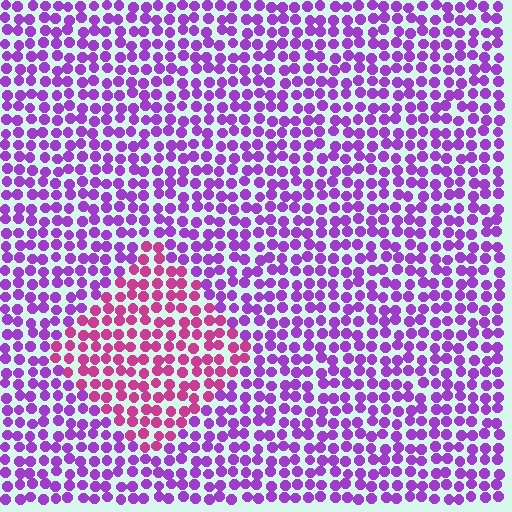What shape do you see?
I see a diamond.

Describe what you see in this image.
The image is filled with small purple elements in a uniform arrangement. A diamond-shaped region is visible where the elements are tinted to a slightly different hue, forming a subtle color boundary.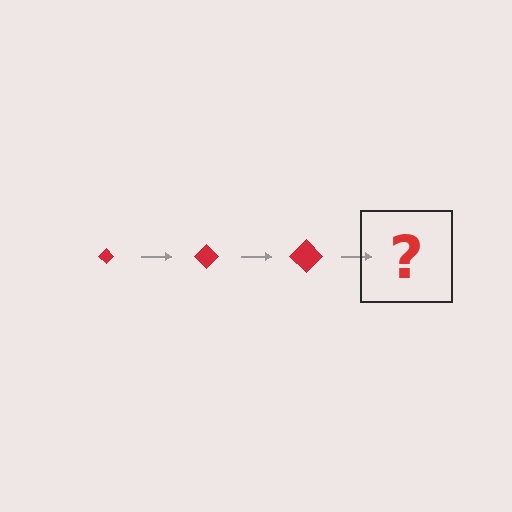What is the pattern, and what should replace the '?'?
The pattern is that the diamond gets progressively larger each step. The '?' should be a red diamond, larger than the previous one.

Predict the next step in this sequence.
The next step is a red diamond, larger than the previous one.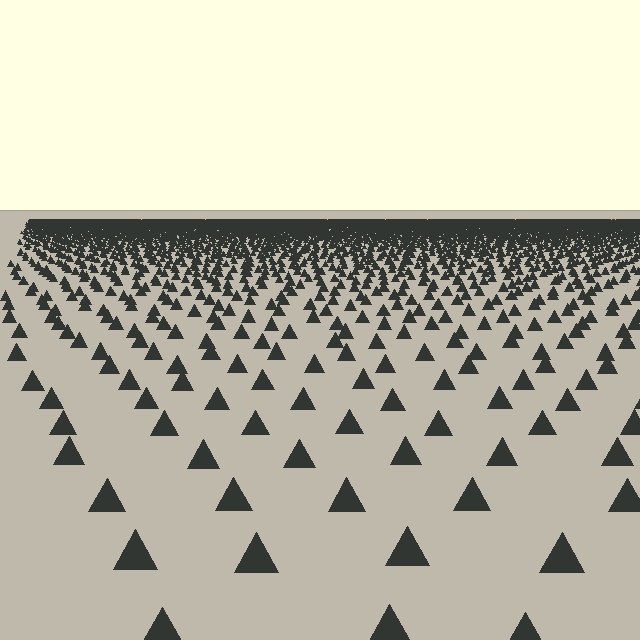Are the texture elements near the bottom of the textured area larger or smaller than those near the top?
Larger. Near the bottom, elements are closer to the viewer and appear at a bigger on-screen size.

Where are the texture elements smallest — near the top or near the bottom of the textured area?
Near the top.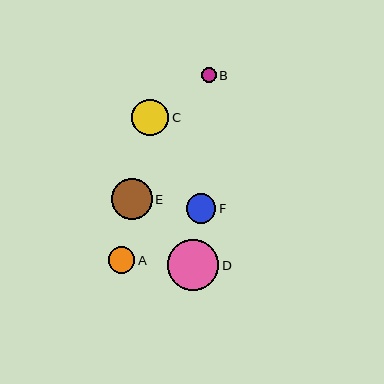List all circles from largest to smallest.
From largest to smallest: D, E, C, F, A, B.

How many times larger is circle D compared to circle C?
Circle D is approximately 1.4 times the size of circle C.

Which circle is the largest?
Circle D is the largest with a size of approximately 51 pixels.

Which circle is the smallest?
Circle B is the smallest with a size of approximately 15 pixels.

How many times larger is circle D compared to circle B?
Circle D is approximately 3.4 times the size of circle B.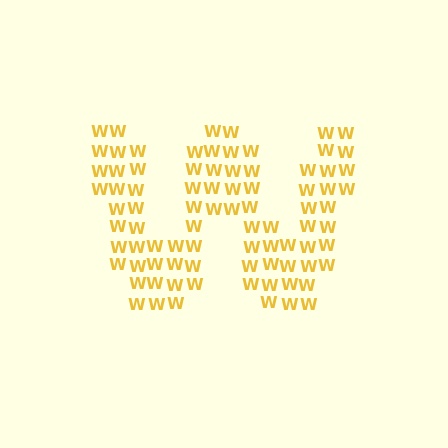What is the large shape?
The large shape is the letter W.